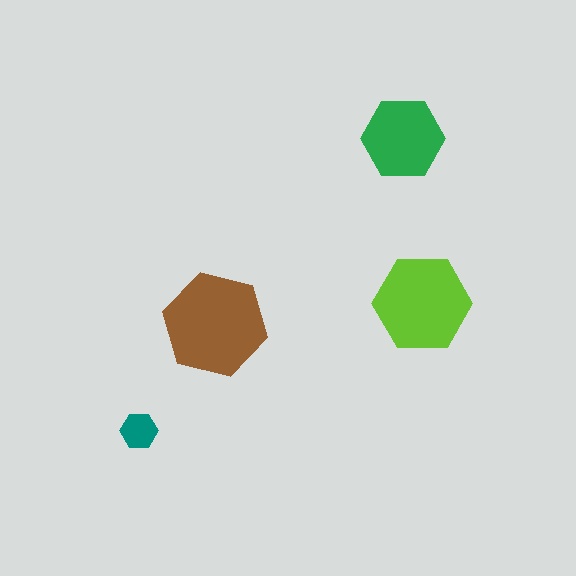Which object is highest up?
The green hexagon is topmost.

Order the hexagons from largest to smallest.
the brown one, the lime one, the green one, the teal one.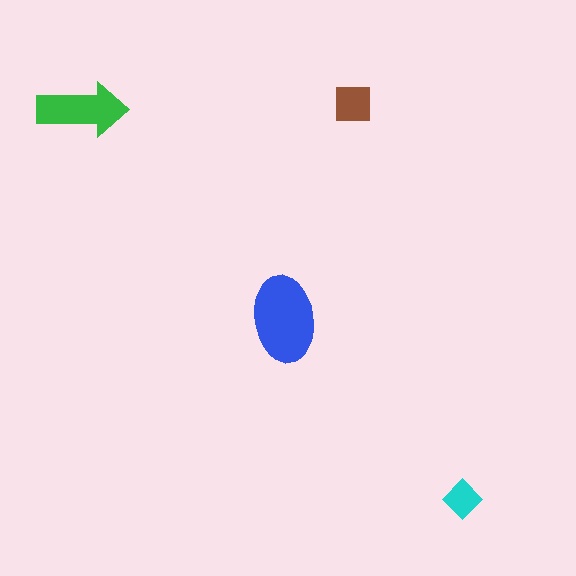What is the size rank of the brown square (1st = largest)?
3rd.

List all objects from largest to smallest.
The blue ellipse, the green arrow, the brown square, the cyan diamond.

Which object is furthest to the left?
The green arrow is leftmost.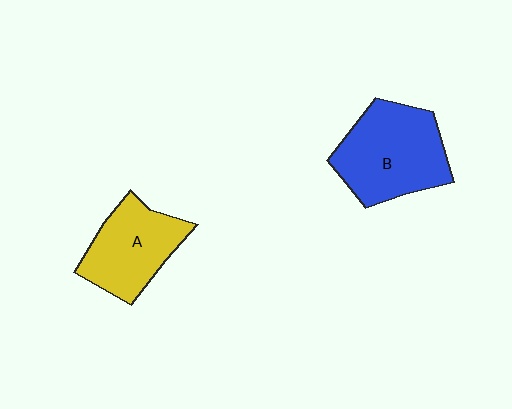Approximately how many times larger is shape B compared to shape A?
Approximately 1.3 times.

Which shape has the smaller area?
Shape A (yellow).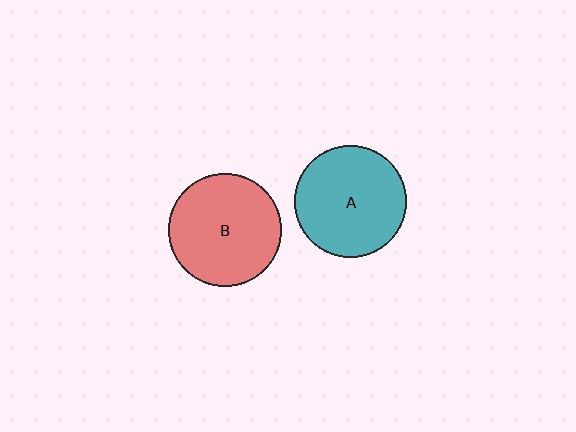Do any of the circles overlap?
No, none of the circles overlap.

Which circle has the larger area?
Circle B (red).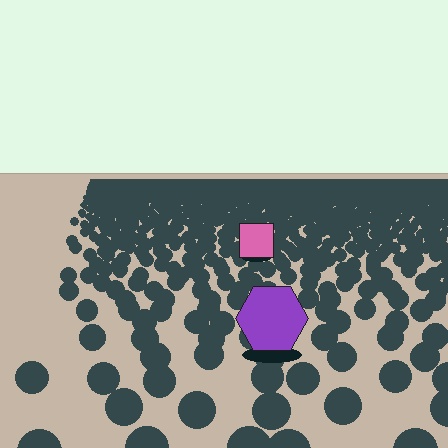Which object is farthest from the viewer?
The pink square is farthest from the viewer. It appears smaller and the ground texture around it is denser.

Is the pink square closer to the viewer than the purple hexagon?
No. The purple hexagon is closer — you can tell from the texture gradient: the ground texture is coarser near it.